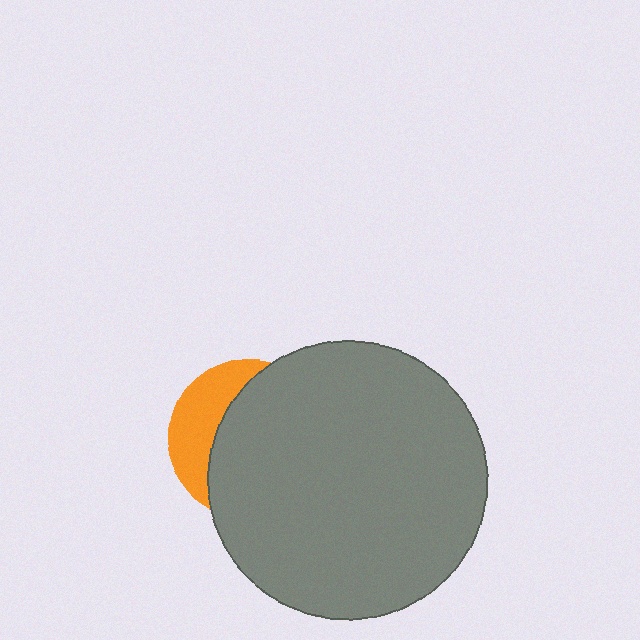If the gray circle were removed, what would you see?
You would see the complete orange circle.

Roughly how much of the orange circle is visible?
A small part of it is visible (roughly 31%).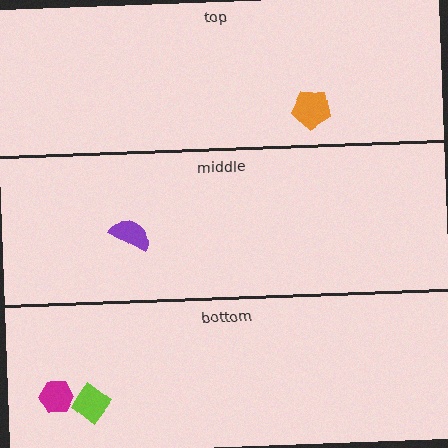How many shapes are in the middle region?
1.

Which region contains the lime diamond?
The bottom region.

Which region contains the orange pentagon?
The top region.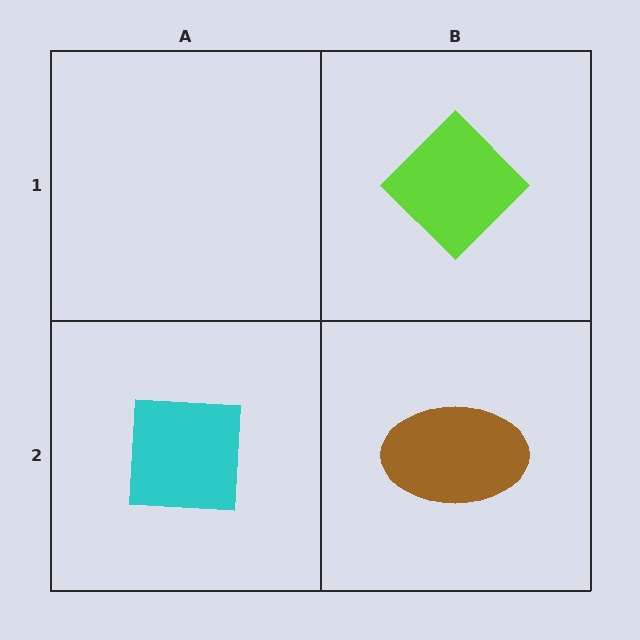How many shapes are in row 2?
2 shapes.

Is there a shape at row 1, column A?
No, that cell is empty.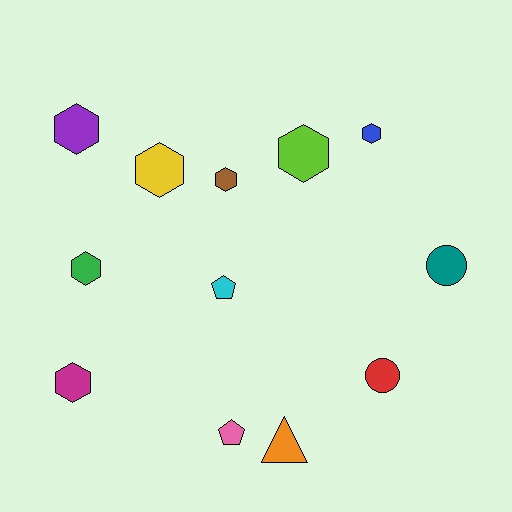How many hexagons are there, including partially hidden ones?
There are 7 hexagons.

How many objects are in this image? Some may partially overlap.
There are 12 objects.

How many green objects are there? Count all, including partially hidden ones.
There is 1 green object.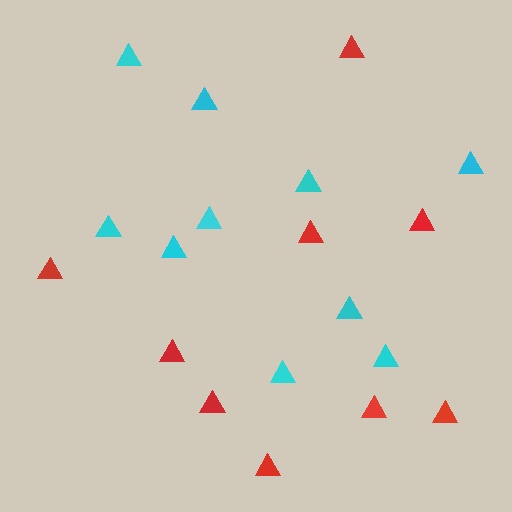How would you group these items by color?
There are 2 groups: one group of cyan triangles (10) and one group of red triangles (9).